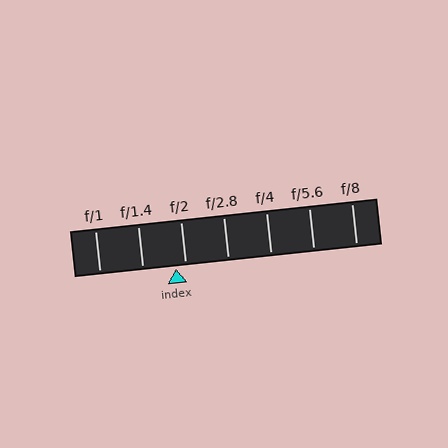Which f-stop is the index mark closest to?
The index mark is closest to f/2.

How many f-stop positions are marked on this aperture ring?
There are 7 f-stop positions marked.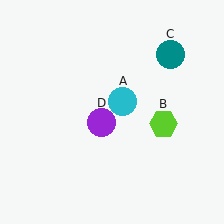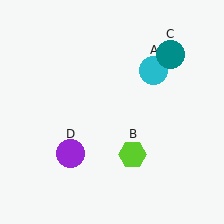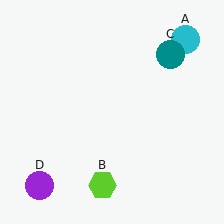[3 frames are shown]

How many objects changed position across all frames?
3 objects changed position: cyan circle (object A), lime hexagon (object B), purple circle (object D).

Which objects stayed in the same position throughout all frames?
Teal circle (object C) remained stationary.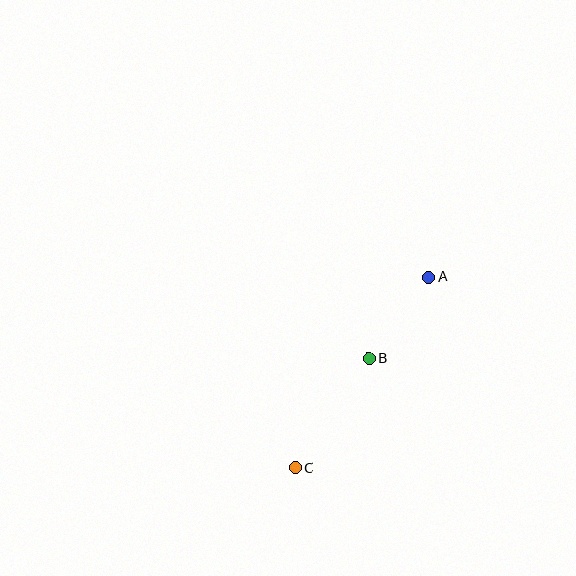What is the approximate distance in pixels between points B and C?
The distance between B and C is approximately 131 pixels.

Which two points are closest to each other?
Points A and B are closest to each other.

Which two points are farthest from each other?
Points A and C are farthest from each other.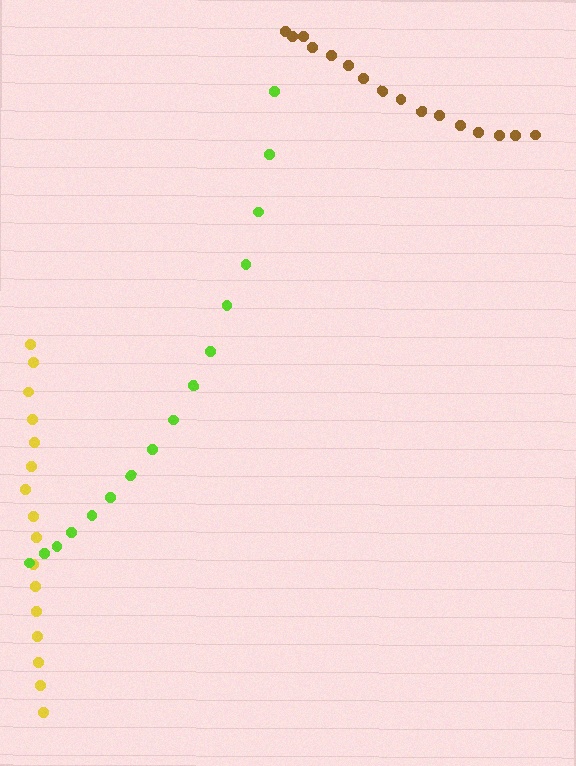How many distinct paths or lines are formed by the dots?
There are 3 distinct paths.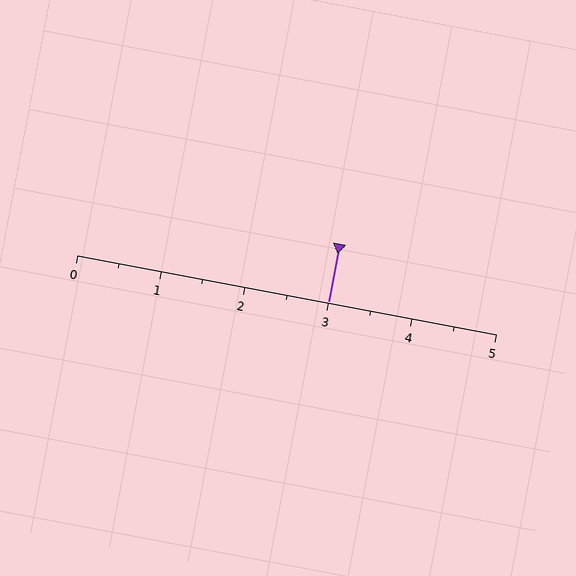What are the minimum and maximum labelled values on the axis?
The axis runs from 0 to 5.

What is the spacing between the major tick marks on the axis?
The major ticks are spaced 1 apart.